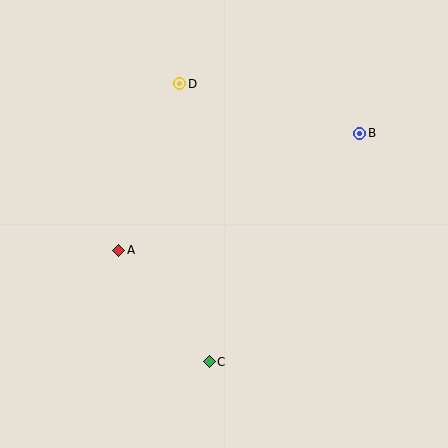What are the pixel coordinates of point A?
Point A is at (119, 250).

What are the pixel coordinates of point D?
Point D is at (180, 84).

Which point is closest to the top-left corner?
Point D is closest to the top-left corner.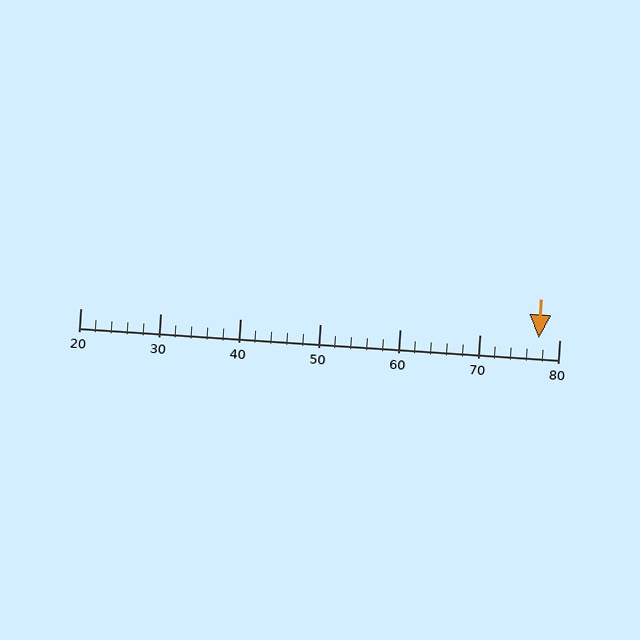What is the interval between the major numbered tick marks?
The major tick marks are spaced 10 units apart.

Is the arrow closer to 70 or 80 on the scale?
The arrow is closer to 80.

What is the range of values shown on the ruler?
The ruler shows values from 20 to 80.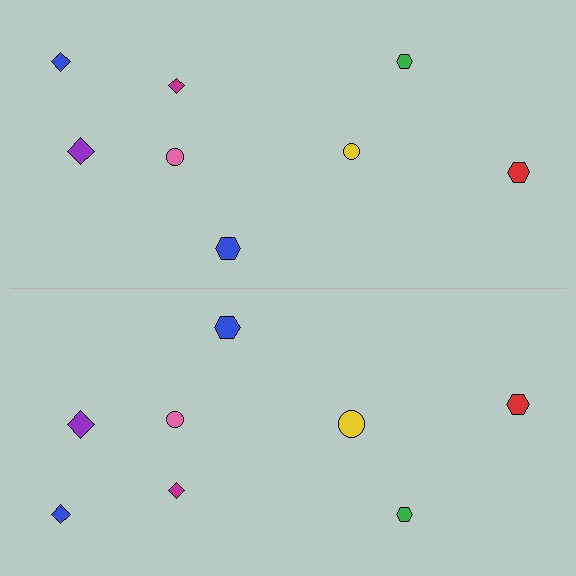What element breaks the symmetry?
The yellow circle on the bottom side has a different size than its mirror counterpart.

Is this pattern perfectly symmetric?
No, the pattern is not perfectly symmetric. The yellow circle on the bottom side has a different size than its mirror counterpart.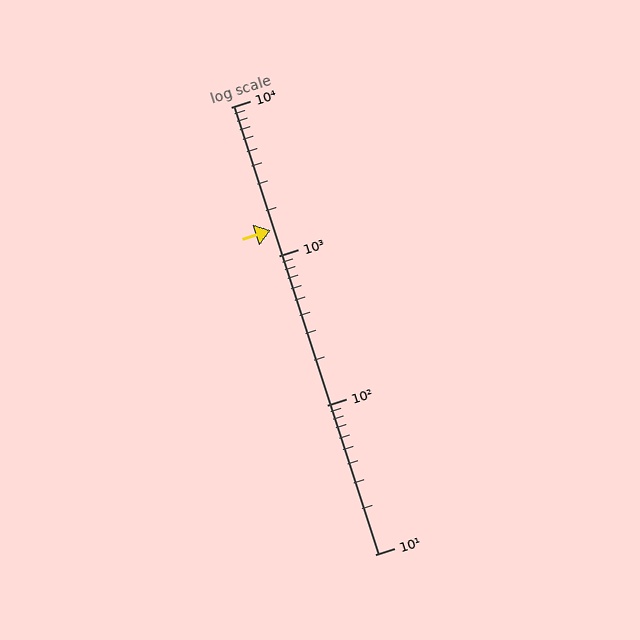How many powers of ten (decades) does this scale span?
The scale spans 3 decades, from 10 to 10000.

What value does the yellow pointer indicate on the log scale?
The pointer indicates approximately 1500.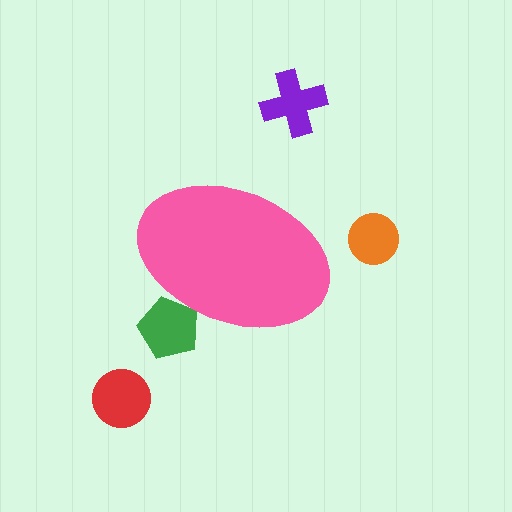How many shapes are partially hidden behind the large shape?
1 shape is partially hidden.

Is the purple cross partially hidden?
No, the purple cross is fully visible.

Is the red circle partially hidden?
No, the red circle is fully visible.